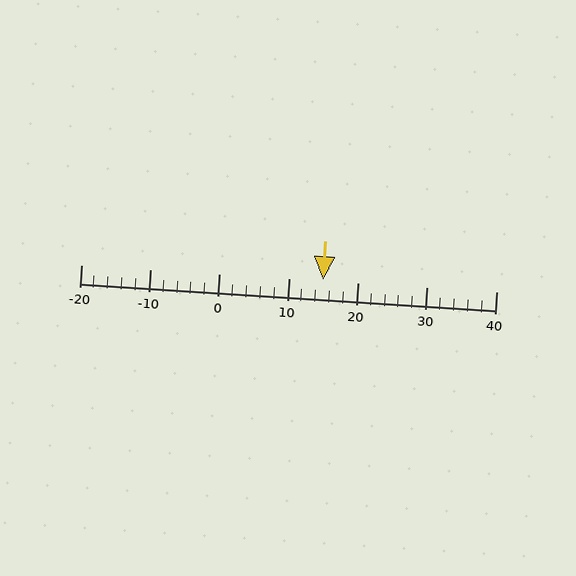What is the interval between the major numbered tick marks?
The major tick marks are spaced 10 units apart.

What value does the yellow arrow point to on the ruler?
The yellow arrow points to approximately 15.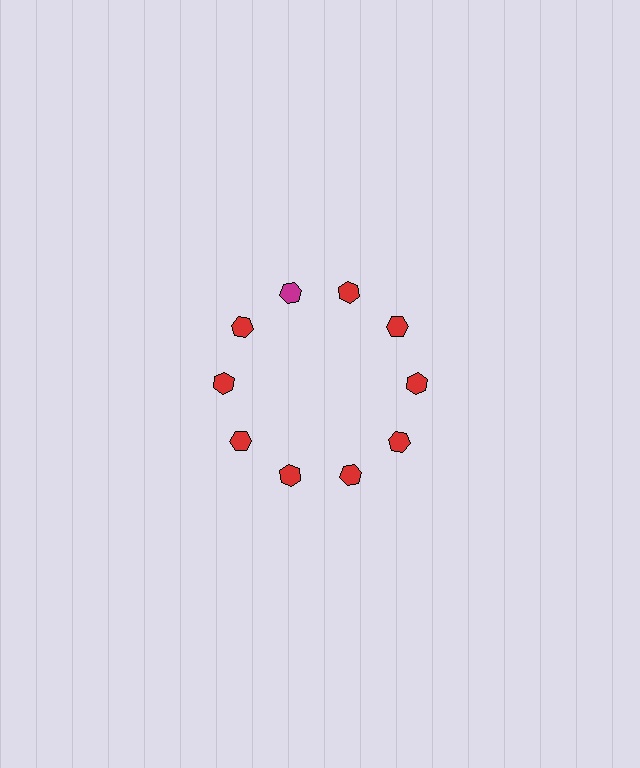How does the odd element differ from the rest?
It has a different color: magenta instead of red.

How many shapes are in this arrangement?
There are 10 shapes arranged in a ring pattern.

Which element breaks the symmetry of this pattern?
The magenta hexagon at roughly the 11 o'clock position breaks the symmetry. All other shapes are red hexagons.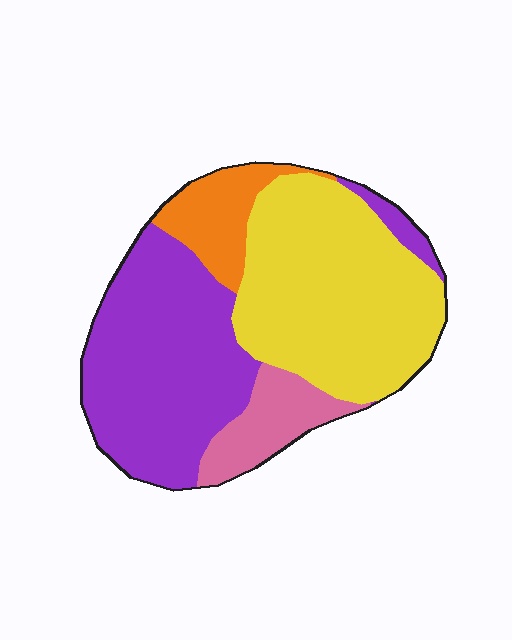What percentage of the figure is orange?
Orange takes up less than a quarter of the figure.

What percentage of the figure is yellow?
Yellow covers around 40% of the figure.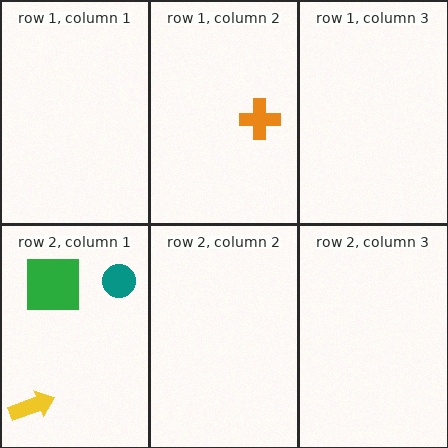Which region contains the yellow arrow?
The row 2, column 1 region.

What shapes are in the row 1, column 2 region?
The orange cross.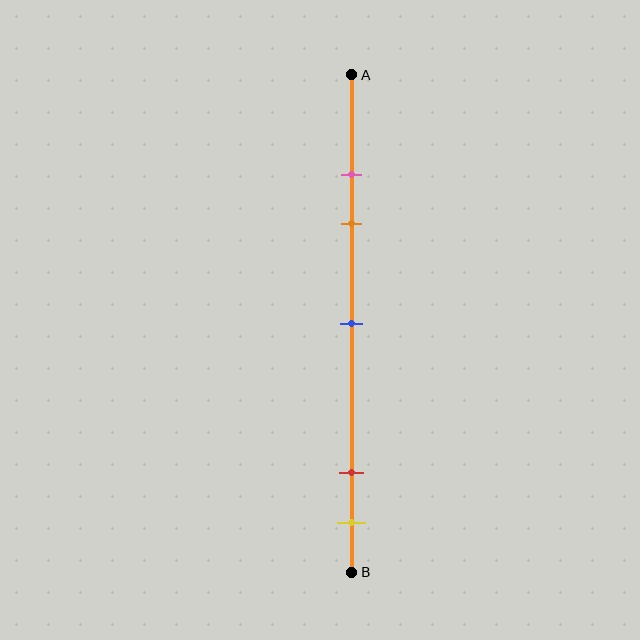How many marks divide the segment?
There are 5 marks dividing the segment.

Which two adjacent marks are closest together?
The pink and orange marks are the closest adjacent pair.